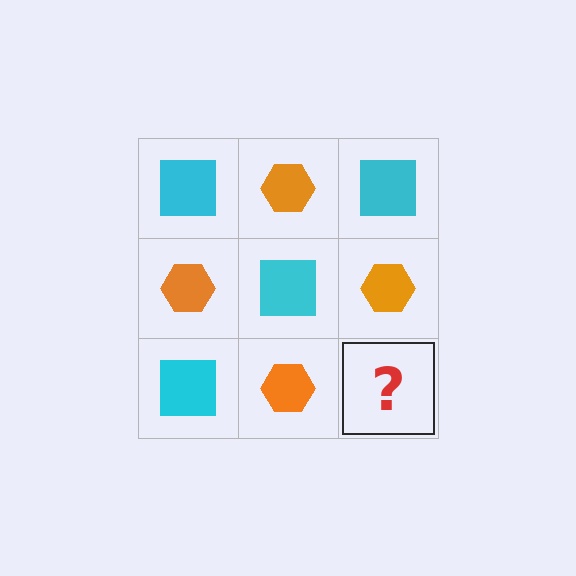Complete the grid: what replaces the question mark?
The question mark should be replaced with a cyan square.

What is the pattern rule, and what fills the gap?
The rule is that it alternates cyan square and orange hexagon in a checkerboard pattern. The gap should be filled with a cyan square.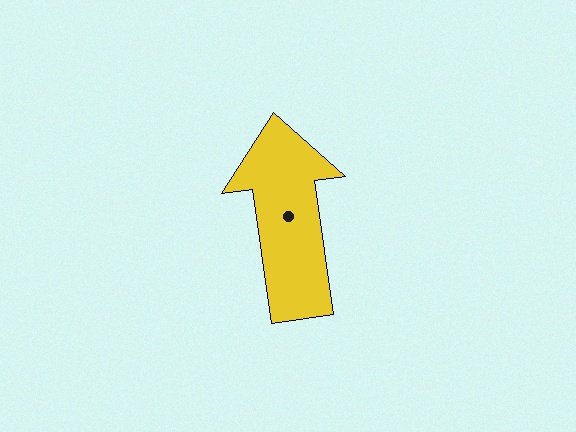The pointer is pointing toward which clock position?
Roughly 12 o'clock.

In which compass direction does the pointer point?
North.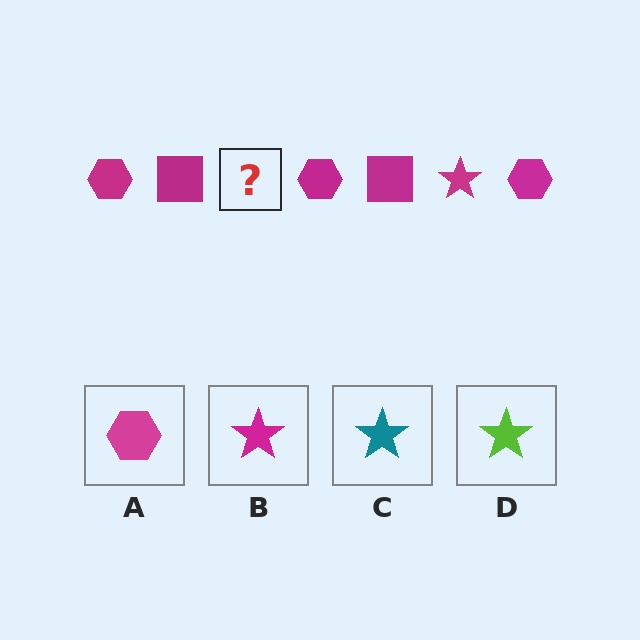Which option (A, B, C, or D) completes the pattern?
B.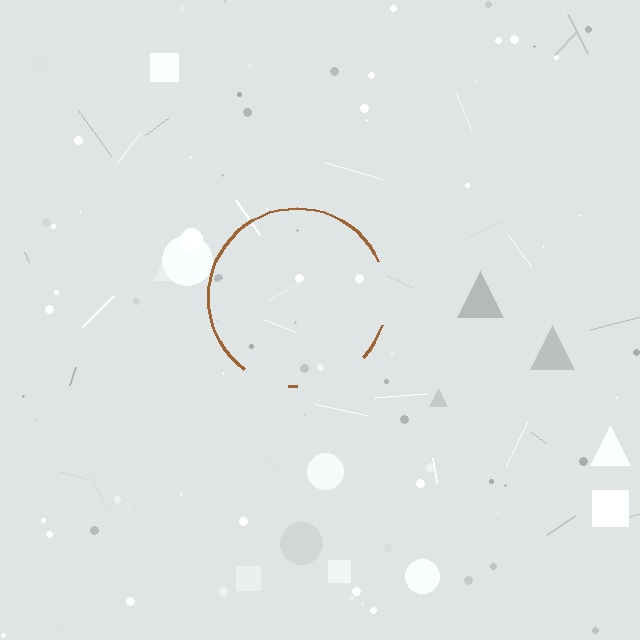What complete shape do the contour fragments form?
The contour fragments form a circle.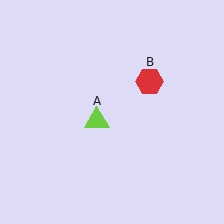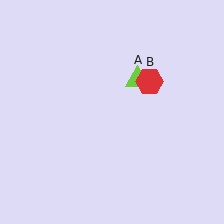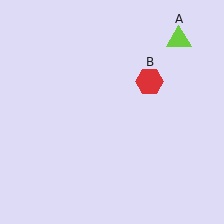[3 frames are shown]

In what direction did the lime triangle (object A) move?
The lime triangle (object A) moved up and to the right.